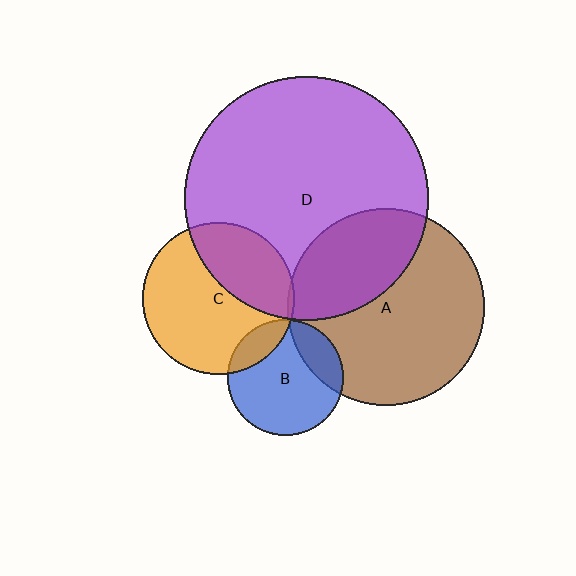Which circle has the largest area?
Circle D (purple).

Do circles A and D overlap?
Yes.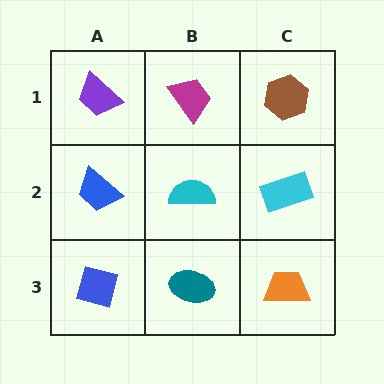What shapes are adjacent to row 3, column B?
A cyan semicircle (row 2, column B), a blue square (row 3, column A), an orange trapezoid (row 3, column C).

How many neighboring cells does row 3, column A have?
2.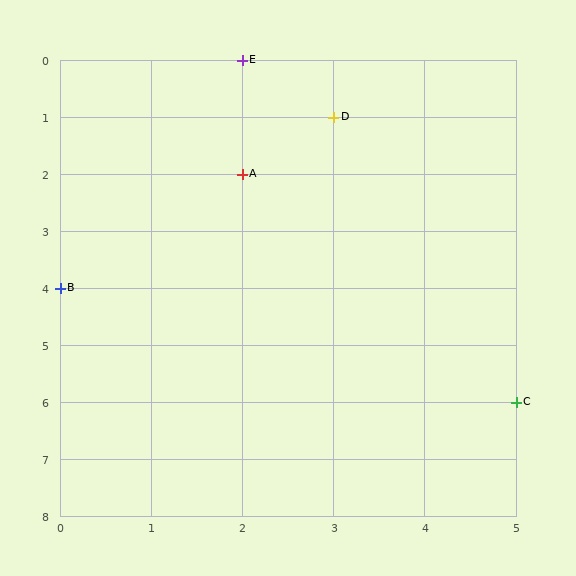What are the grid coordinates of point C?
Point C is at grid coordinates (5, 6).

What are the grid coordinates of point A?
Point A is at grid coordinates (2, 2).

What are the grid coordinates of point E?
Point E is at grid coordinates (2, 0).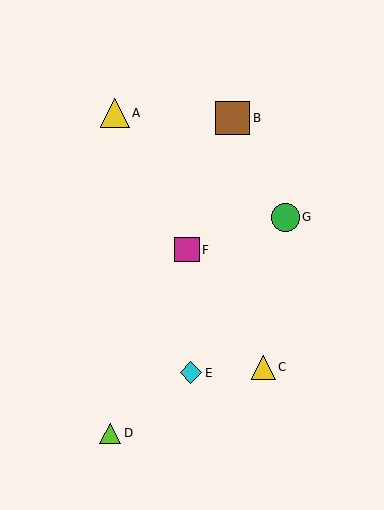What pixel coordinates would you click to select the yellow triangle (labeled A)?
Click at (115, 113) to select the yellow triangle A.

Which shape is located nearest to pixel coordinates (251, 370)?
The yellow triangle (labeled C) at (263, 367) is nearest to that location.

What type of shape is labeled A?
Shape A is a yellow triangle.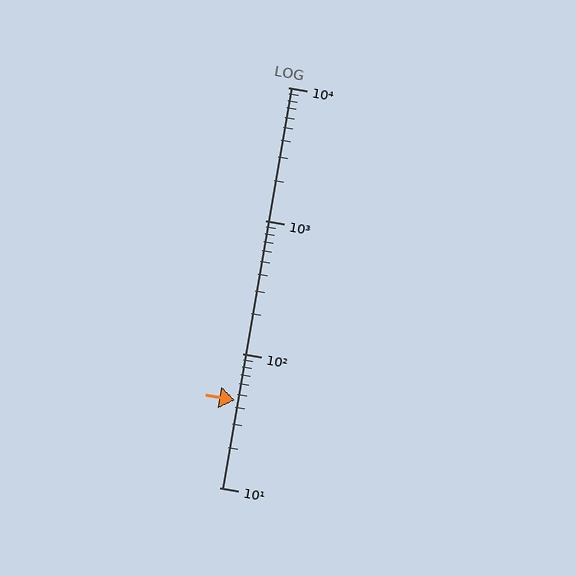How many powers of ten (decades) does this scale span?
The scale spans 3 decades, from 10 to 10000.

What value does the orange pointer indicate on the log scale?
The pointer indicates approximately 45.